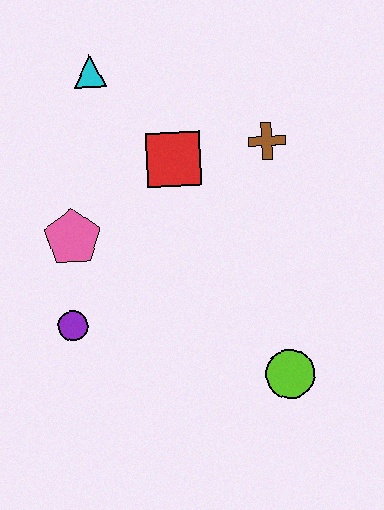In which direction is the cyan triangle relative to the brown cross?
The cyan triangle is to the left of the brown cross.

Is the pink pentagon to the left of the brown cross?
Yes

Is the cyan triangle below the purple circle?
No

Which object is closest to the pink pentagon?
The purple circle is closest to the pink pentagon.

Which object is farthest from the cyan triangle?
The lime circle is farthest from the cyan triangle.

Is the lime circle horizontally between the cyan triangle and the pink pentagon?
No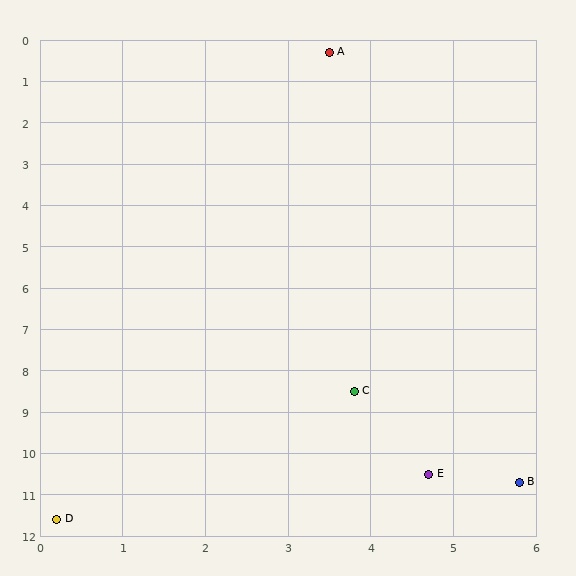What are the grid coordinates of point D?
Point D is at approximately (0.2, 11.6).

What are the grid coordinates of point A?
Point A is at approximately (3.5, 0.3).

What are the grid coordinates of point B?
Point B is at approximately (5.8, 10.7).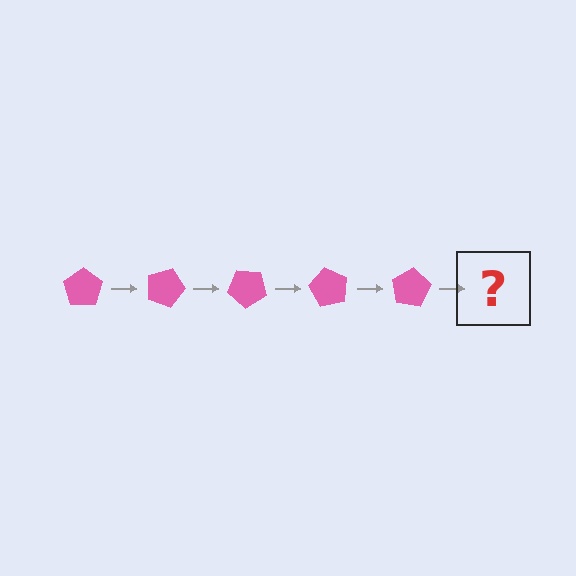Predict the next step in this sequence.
The next step is a pink pentagon rotated 100 degrees.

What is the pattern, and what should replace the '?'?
The pattern is that the pentagon rotates 20 degrees each step. The '?' should be a pink pentagon rotated 100 degrees.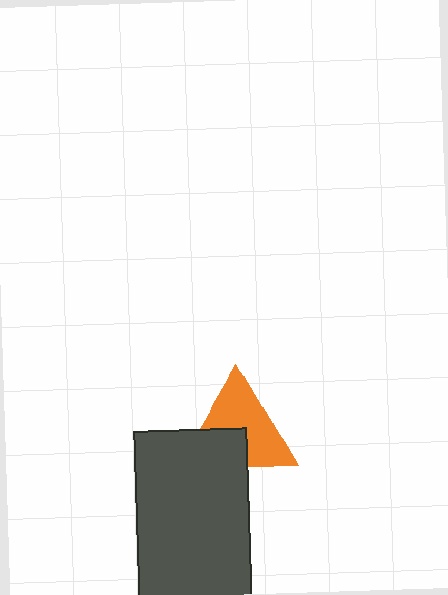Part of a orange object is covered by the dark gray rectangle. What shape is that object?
It is a triangle.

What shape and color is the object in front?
The object in front is a dark gray rectangle.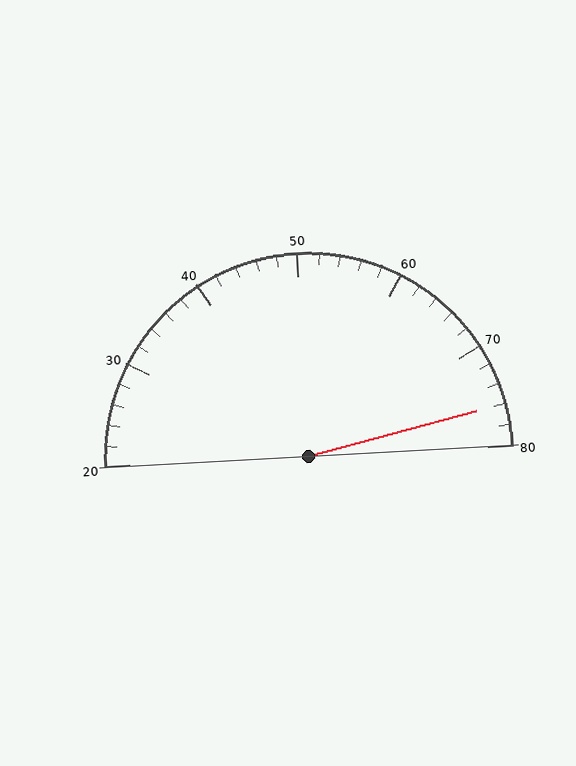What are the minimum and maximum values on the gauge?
The gauge ranges from 20 to 80.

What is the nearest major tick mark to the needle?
The nearest major tick mark is 80.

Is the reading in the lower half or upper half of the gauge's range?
The reading is in the upper half of the range (20 to 80).